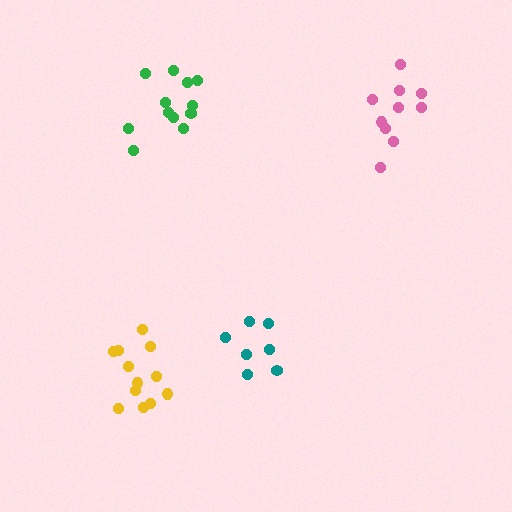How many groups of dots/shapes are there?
There are 4 groups.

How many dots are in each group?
Group 1: 10 dots, Group 2: 12 dots, Group 3: 12 dots, Group 4: 7 dots (41 total).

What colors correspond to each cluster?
The clusters are colored: pink, yellow, green, teal.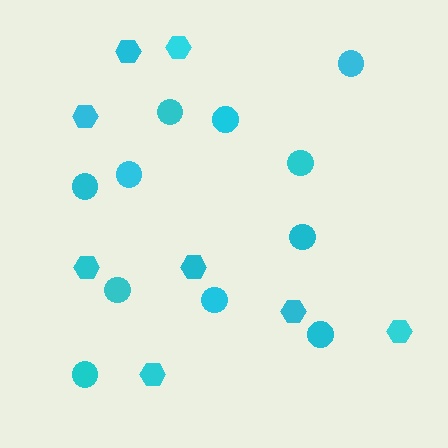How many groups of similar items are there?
There are 2 groups: one group of circles (11) and one group of hexagons (8).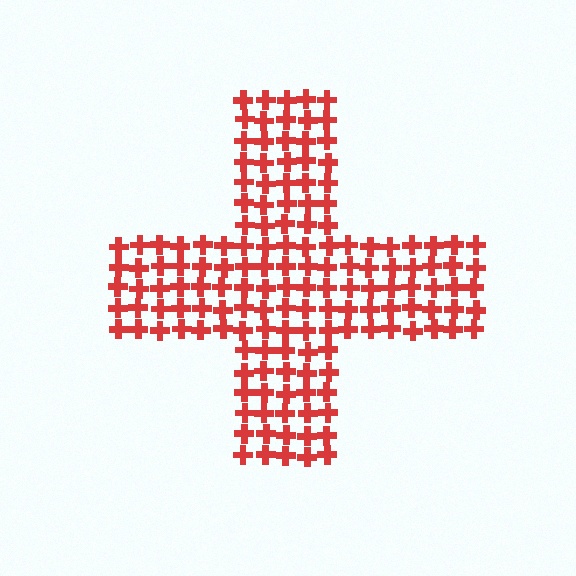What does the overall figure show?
The overall figure shows a cross.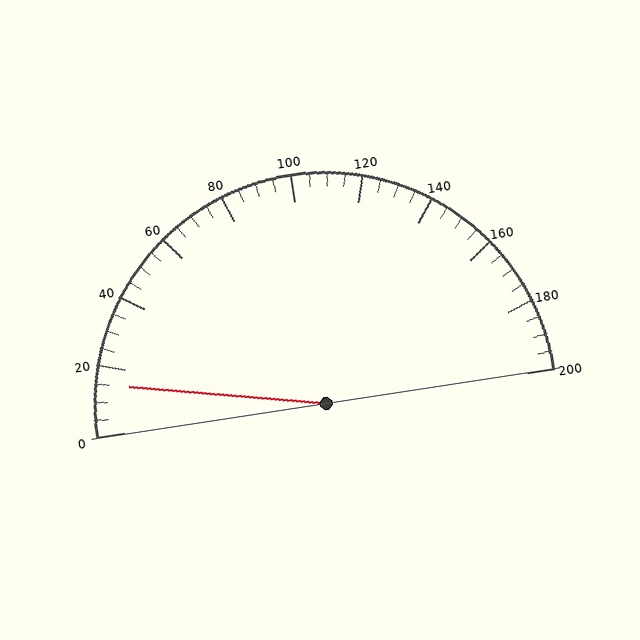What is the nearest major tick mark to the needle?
The nearest major tick mark is 20.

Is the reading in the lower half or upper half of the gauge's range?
The reading is in the lower half of the range (0 to 200).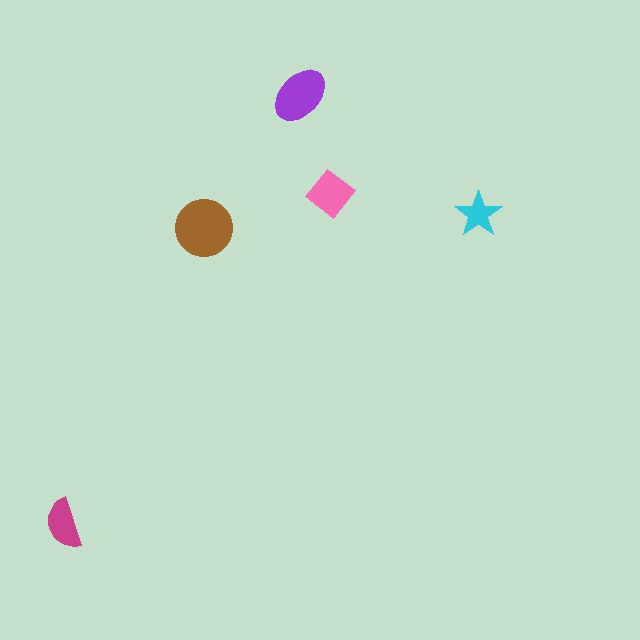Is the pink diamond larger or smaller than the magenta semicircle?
Larger.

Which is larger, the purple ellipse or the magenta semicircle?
The purple ellipse.